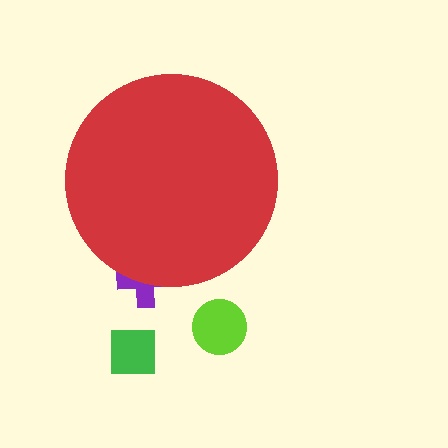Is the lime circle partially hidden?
No, the lime circle is fully visible.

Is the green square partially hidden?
No, the green square is fully visible.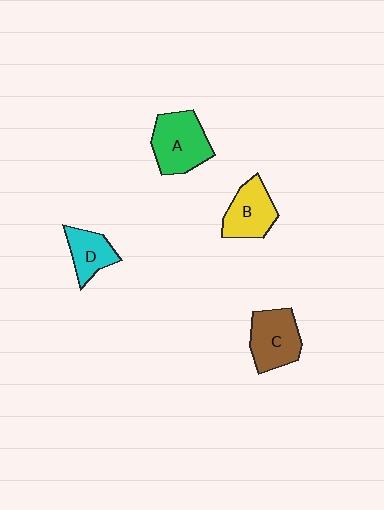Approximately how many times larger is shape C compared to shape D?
Approximately 1.4 times.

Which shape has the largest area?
Shape A (green).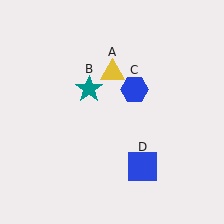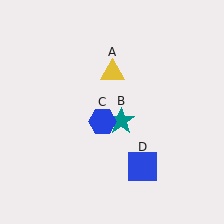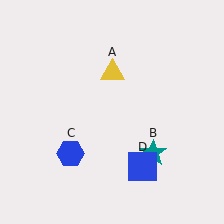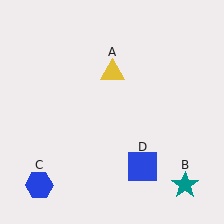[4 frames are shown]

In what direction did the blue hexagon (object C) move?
The blue hexagon (object C) moved down and to the left.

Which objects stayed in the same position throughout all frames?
Yellow triangle (object A) and blue square (object D) remained stationary.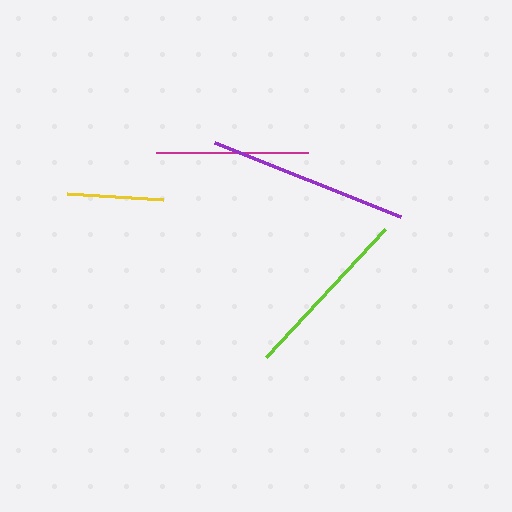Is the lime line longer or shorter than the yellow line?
The lime line is longer than the yellow line.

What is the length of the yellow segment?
The yellow segment is approximately 97 pixels long.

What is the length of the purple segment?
The purple segment is approximately 200 pixels long.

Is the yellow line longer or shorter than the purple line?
The purple line is longer than the yellow line.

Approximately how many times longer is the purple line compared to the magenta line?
The purple line is approximately 1.3 times the length of the magenta line.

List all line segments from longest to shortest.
From longest to shortest: purple, lime, magenta, yellow.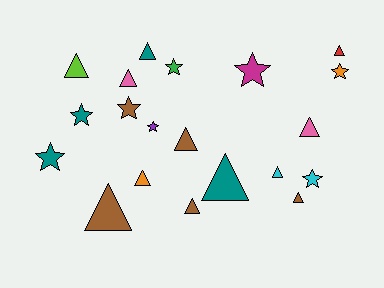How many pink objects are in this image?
There are 2 pink objects.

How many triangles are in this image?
There are 12 triangles.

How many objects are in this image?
There are 20 objects.